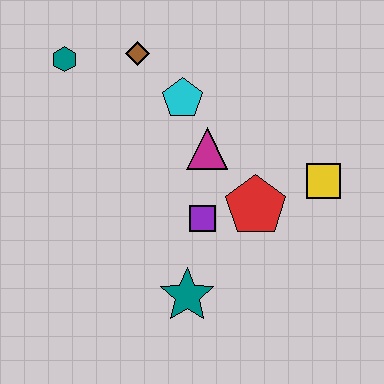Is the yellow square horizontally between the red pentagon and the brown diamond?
No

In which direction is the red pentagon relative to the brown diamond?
The red pentagon is below the brown diamond.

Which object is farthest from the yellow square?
The teal hexagon is farthest from the yellow square.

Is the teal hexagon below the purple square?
No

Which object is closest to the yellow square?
The red pentagon is closest to the yellow square.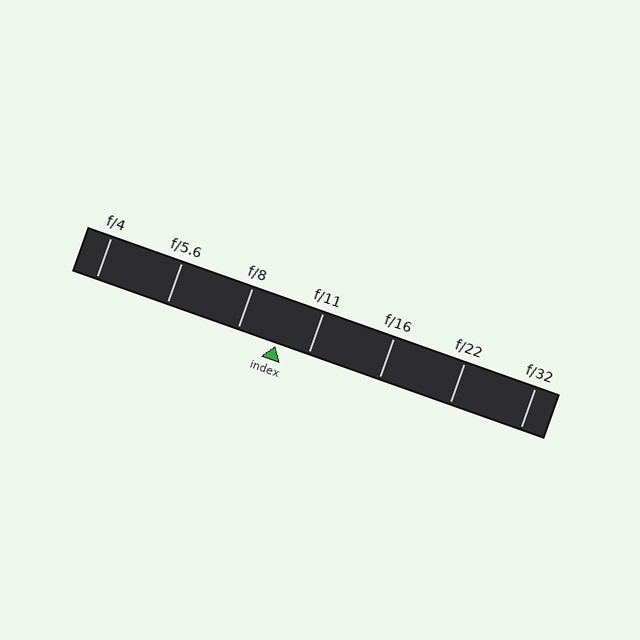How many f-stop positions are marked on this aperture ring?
There are 7 f-stop positions marked.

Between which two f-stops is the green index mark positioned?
The index mark is between f/8 and f/11.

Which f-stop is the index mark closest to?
The index mark is closest to f/11.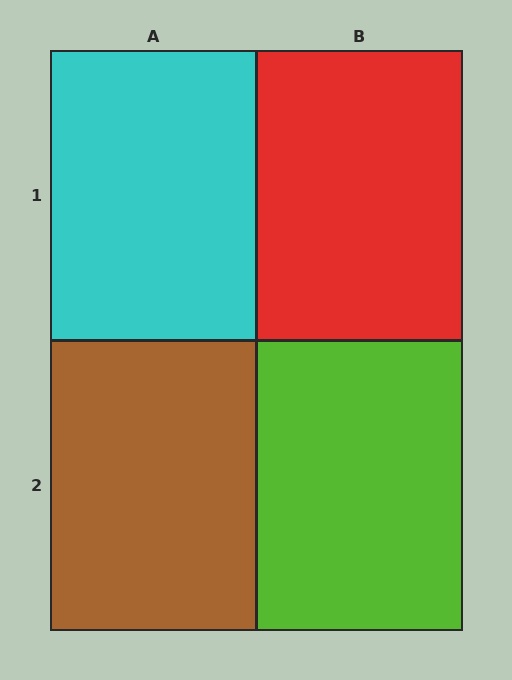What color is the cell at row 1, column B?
Red.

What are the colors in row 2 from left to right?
Brown, lime.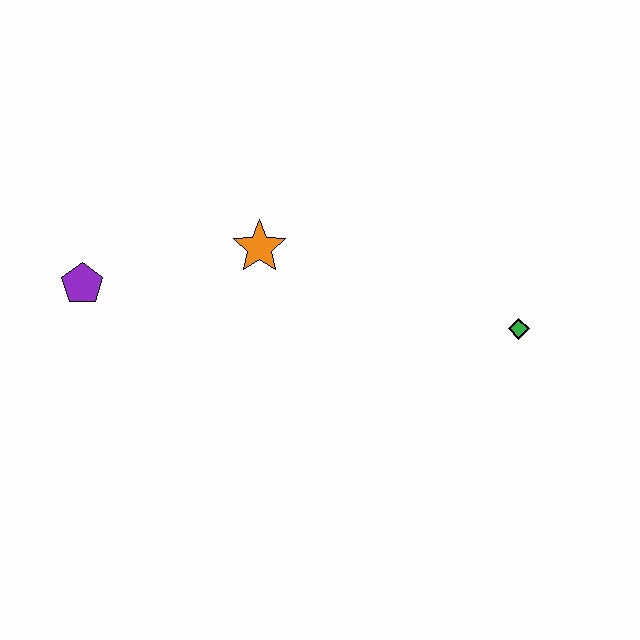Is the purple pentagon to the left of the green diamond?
Yes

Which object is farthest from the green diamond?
The purple pentagon is farthest from the green diamond.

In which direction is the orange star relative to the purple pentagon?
The orange star is to the right of the purple pentagon.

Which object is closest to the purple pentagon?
The orange star is closest to the purple pentagon.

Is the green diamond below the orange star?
Yes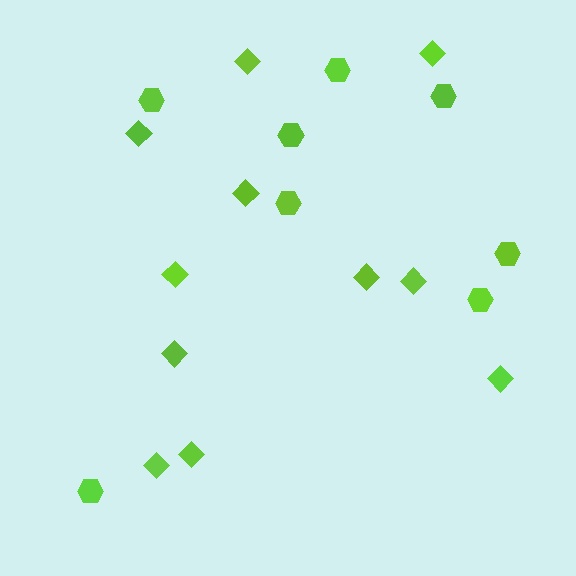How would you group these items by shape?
There are 2 groups: one group of hexagons (8) and one group of diamonds (11).